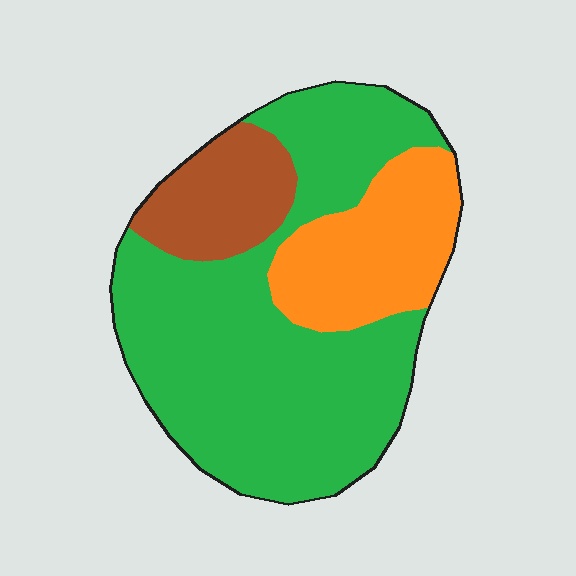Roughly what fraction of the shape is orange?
Orange covers around 20% of the shape.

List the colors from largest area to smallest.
From largest to smallest: green, orange, brown.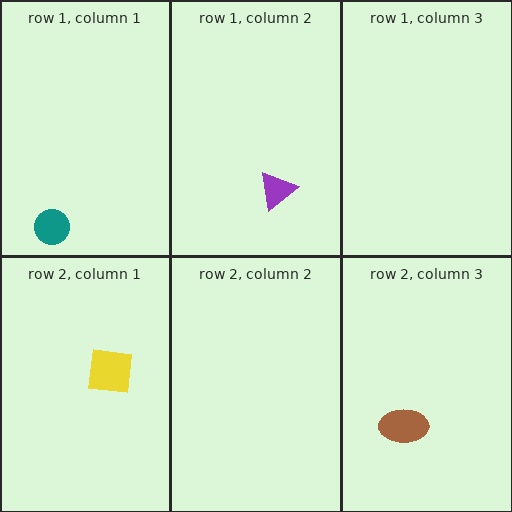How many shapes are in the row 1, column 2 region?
1.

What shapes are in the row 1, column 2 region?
The purple triangle.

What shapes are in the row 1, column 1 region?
The teal circle.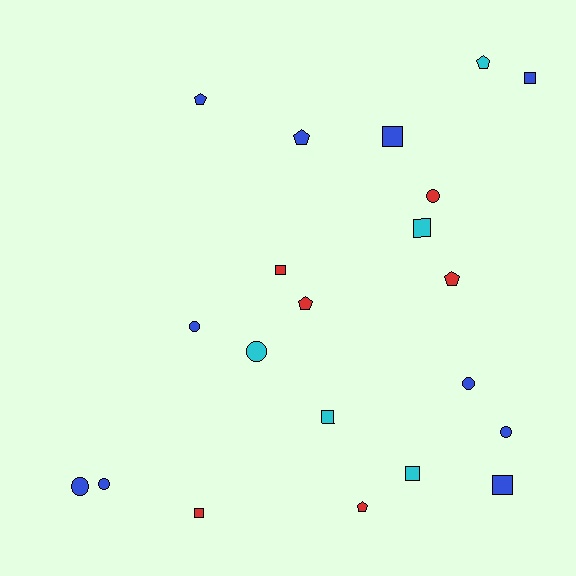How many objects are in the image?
There are 21 objects.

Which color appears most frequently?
Blue, with 10 objects.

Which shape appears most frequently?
Square, with 8 objects.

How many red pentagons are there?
There are 3 red pentagons.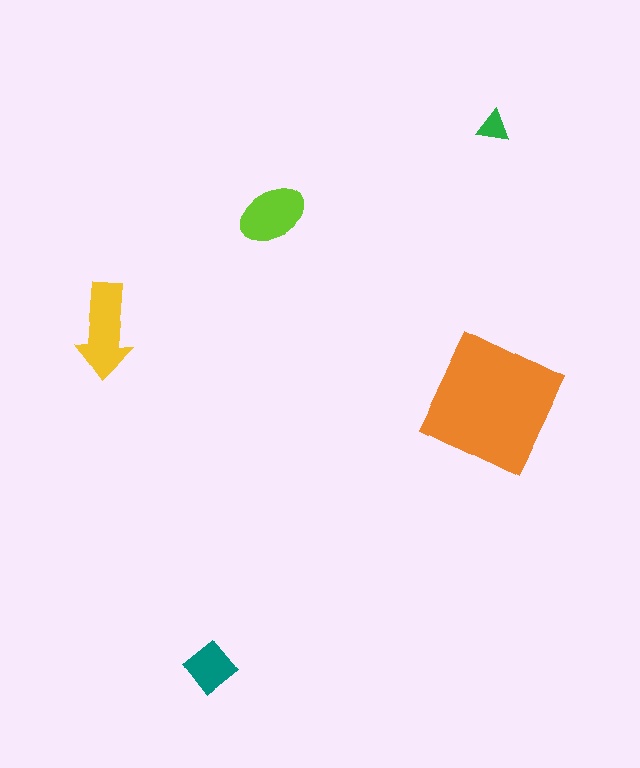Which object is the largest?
The orange square.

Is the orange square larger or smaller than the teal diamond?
Larger.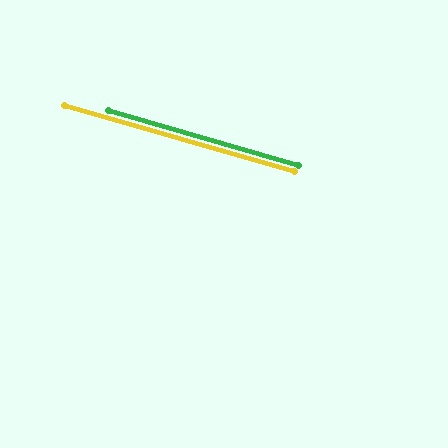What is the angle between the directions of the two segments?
Approximately 0 degrees.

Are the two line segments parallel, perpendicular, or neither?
Parallel — their directions differ by only 0.3°.